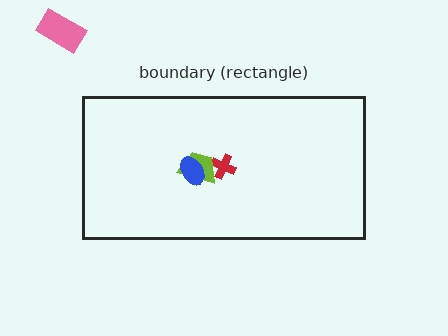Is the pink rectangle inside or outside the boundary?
Outside.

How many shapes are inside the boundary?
3 inside, 1 outside.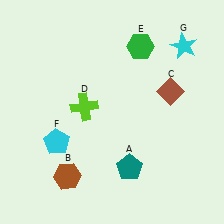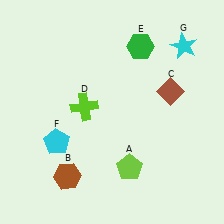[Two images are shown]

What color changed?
The pentagon (A) changed from teal in Image 1 to lime in Image 2.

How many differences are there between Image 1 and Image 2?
There is 1 difference between the two images.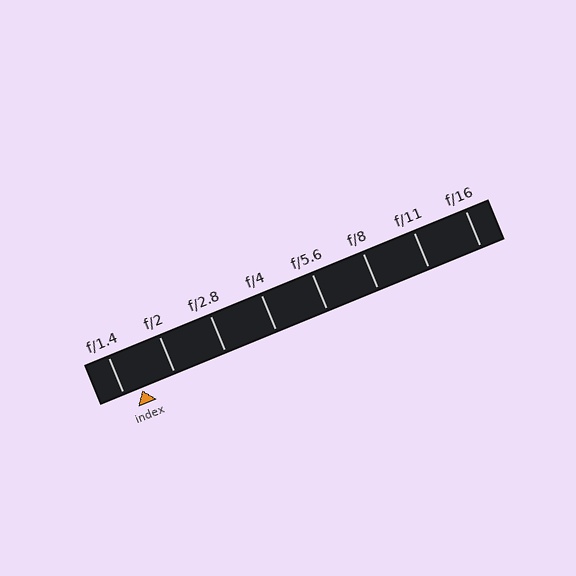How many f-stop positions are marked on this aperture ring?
There are 8 f-stop positions marked.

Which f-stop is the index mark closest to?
The index mark is closest to f/1.4.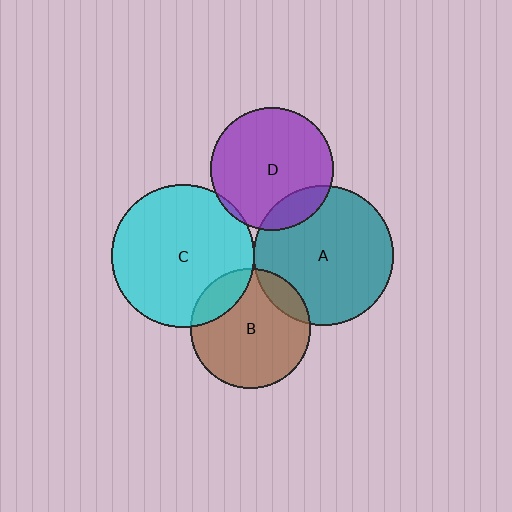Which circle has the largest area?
Circle C (cyan).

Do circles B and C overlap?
Yes.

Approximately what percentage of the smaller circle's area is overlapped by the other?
Approximately 15%.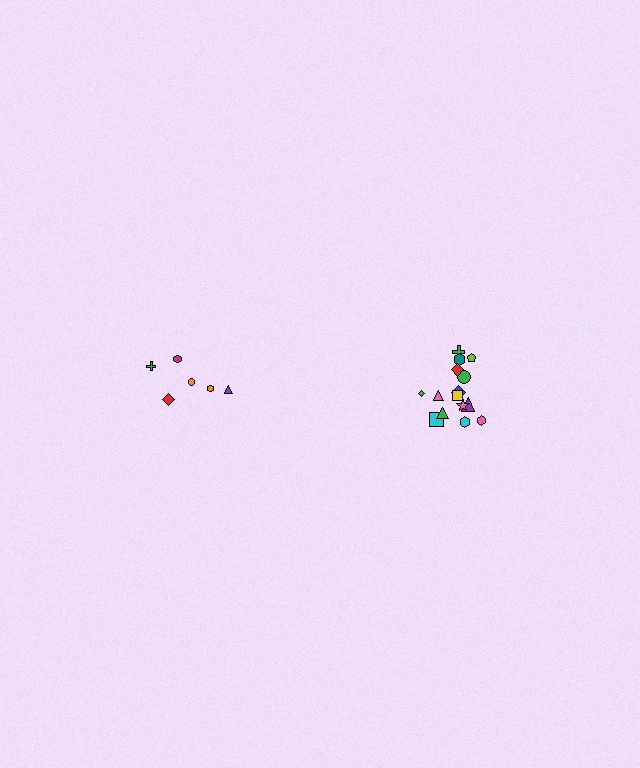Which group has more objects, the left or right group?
The right group.